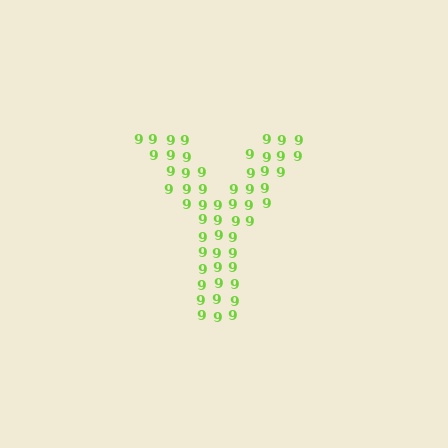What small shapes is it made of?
It is made of small digit 9's.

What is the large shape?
The large shape is the letter Y.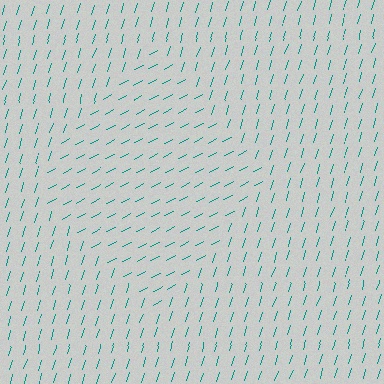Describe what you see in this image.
The image is filled with small teal line segments. A diamond region in the image has lines oriented differently from the surrounding lines, creating a visible texture boundary.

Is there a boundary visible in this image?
Yes, there is a texture boundary formed by a change in line orientation.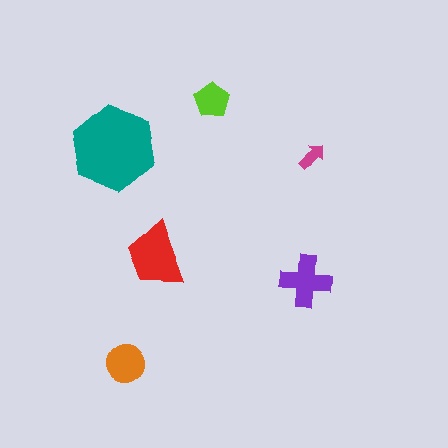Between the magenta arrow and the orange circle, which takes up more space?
The orange circle.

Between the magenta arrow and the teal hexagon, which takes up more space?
The teal hexagon.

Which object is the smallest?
The magenta arrow.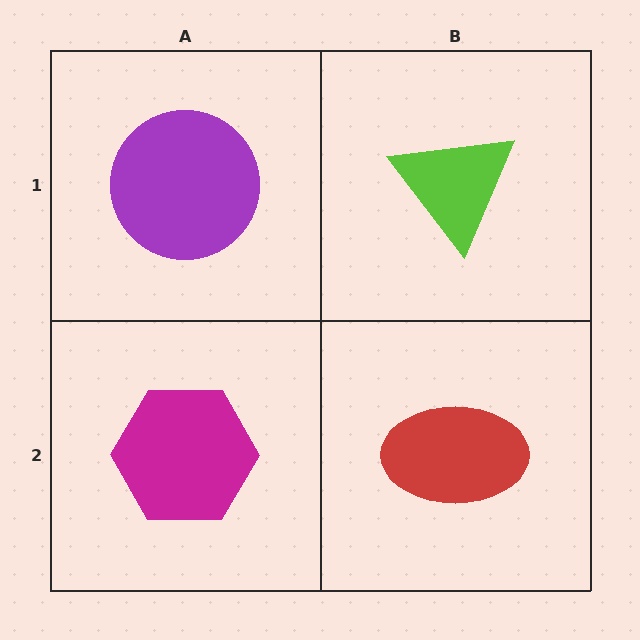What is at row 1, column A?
A purple circle.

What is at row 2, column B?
A red ellipse.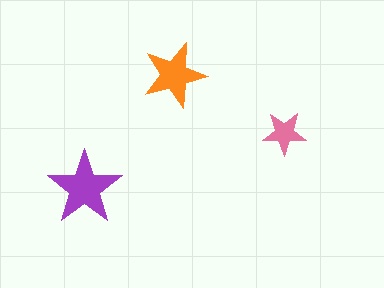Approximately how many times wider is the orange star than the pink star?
About 1.5 times wider.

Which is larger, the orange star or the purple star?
The purple one.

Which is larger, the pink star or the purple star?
The purple one.